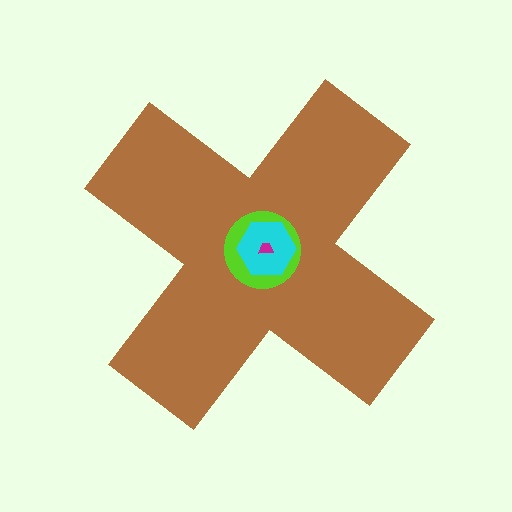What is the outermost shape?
The brown cross.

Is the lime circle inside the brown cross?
Yes.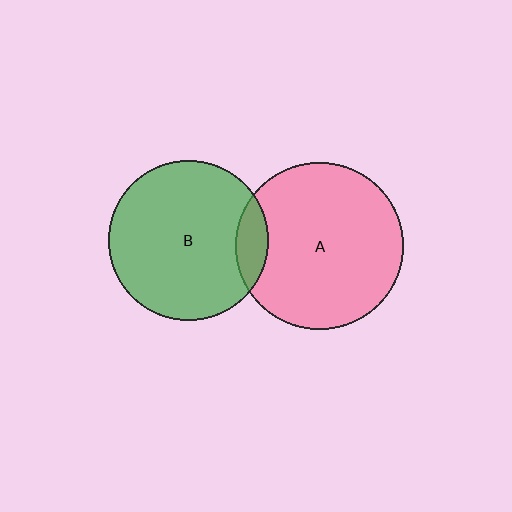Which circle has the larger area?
Circle A (pink).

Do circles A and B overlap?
Yes.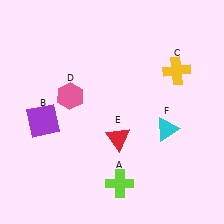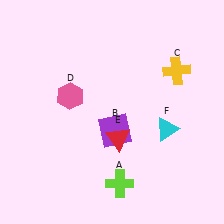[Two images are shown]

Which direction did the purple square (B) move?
The purple square (B) moved right.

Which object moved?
The purple square (B) moved right.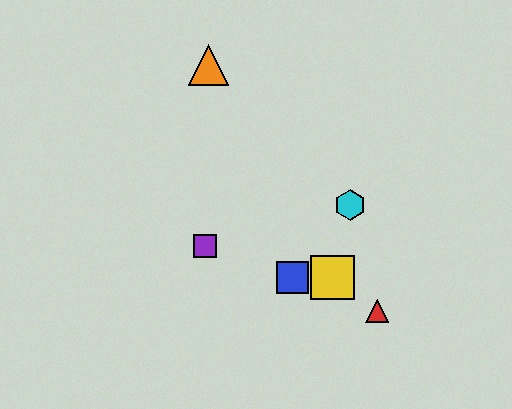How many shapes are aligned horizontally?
3 shapes (the blue square, the green square, the yellow square) are aligned horizontally.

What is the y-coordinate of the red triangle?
The red triangle is at y≈311.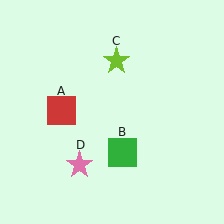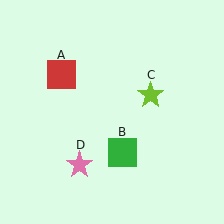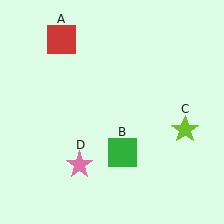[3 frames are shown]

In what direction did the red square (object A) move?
The red square (object A) moved up.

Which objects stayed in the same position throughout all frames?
Green square (object B) and pink star (object D) remained stationary.